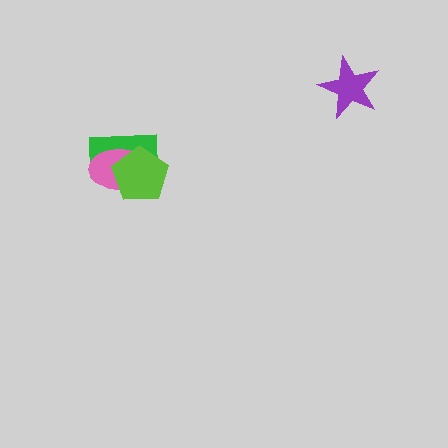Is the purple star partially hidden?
No, no other shape covers it.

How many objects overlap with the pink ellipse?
2 objects overlap with the pink ellipse.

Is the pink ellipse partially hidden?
Yes, it is partially covered by another shape.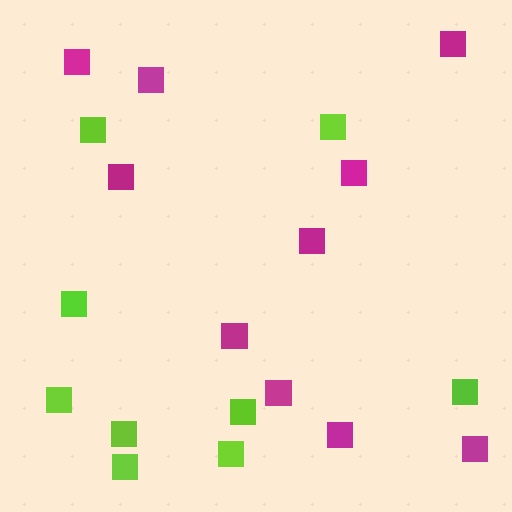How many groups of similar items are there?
There are 2 groups: one group of magenta squares (10) and one group of lime squares (9).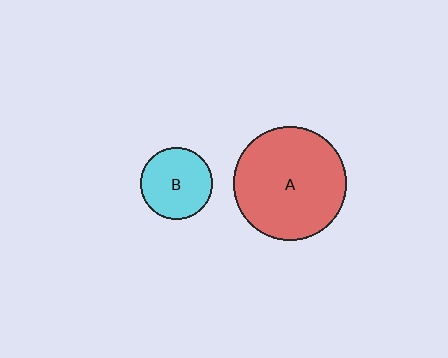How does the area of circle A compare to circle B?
Approximately 2.5 times.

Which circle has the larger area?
Circle A (red).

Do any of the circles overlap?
No, none of the circles overlap.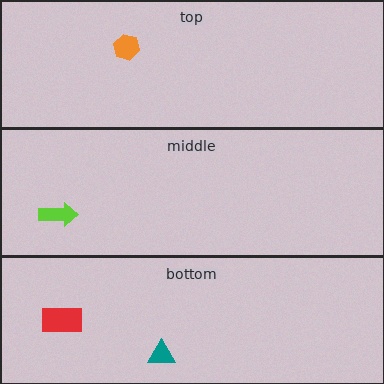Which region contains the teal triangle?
The bottom region.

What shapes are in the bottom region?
The red rectangle, the teal triangle.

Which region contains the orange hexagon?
The top region.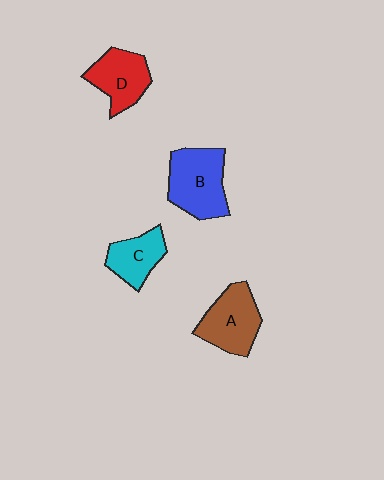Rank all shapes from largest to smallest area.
From largest to smallest: B (blue), A (brown), D (red), C (cyan).